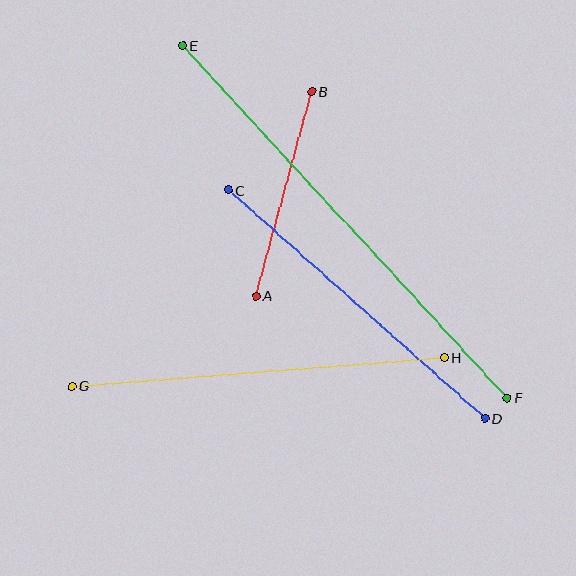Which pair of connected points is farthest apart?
Points E and F are farthest apart.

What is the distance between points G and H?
The distance is approximately 374 pixels.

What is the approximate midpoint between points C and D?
The midpoint is at approximately (356, 304) pixels.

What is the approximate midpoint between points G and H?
The midpoint is at approximately (258, 372) pixels.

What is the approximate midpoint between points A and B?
The midpoint is at approximately (284, 194) pixels.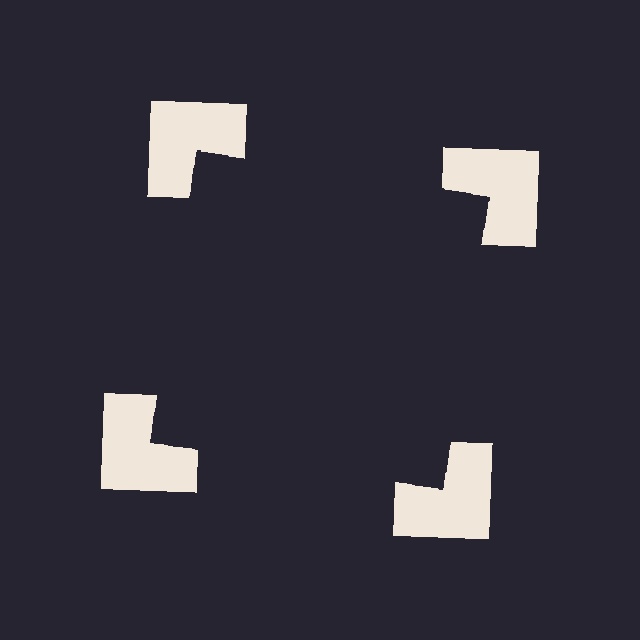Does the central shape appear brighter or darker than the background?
It typically appears slightly darker than the background, even though no actual brightness change is drawn.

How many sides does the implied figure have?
4 sides.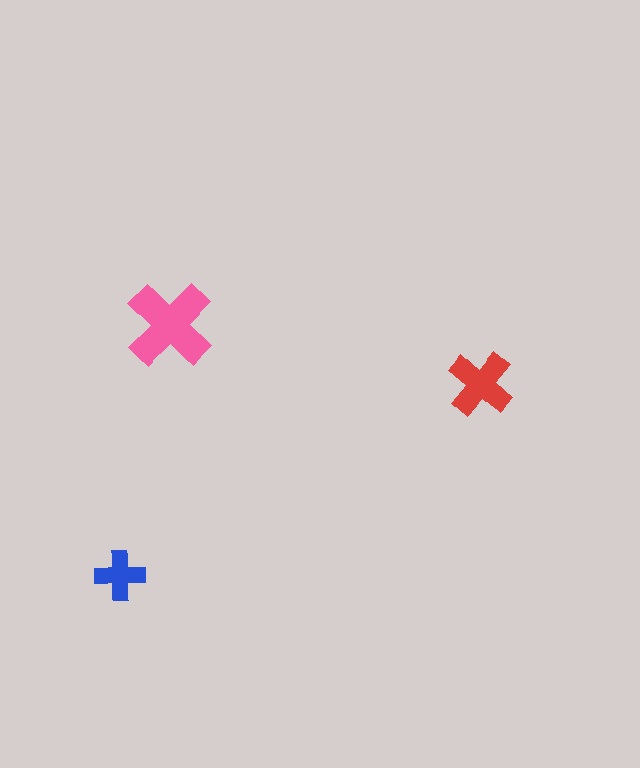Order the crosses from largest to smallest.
the pink one, the red one, the blue one.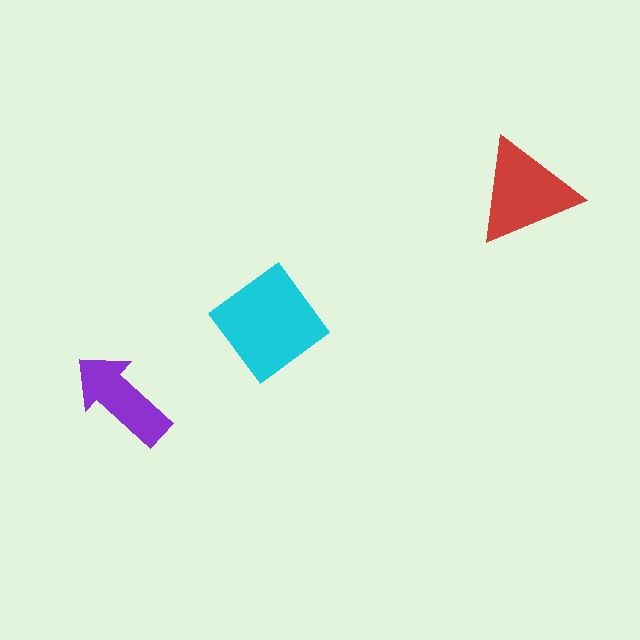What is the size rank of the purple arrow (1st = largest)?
3rd.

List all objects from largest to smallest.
The cyan diamond, the red triangle, the purple arrow.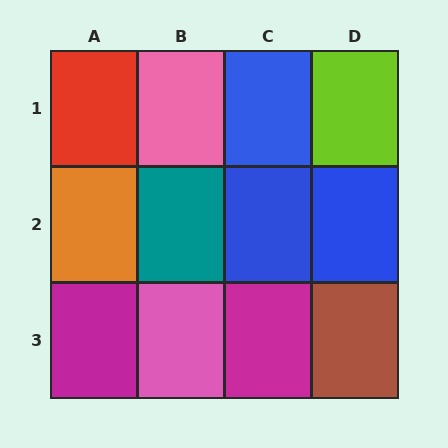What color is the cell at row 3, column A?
Magenta.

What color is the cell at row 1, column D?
Lime.